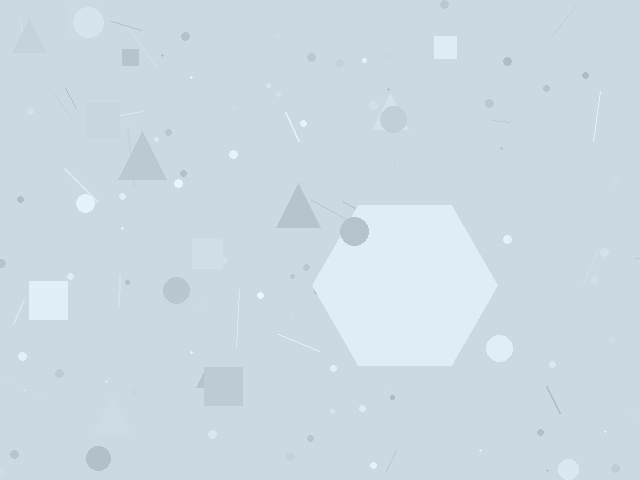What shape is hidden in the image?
A hexagon is hidden in the image.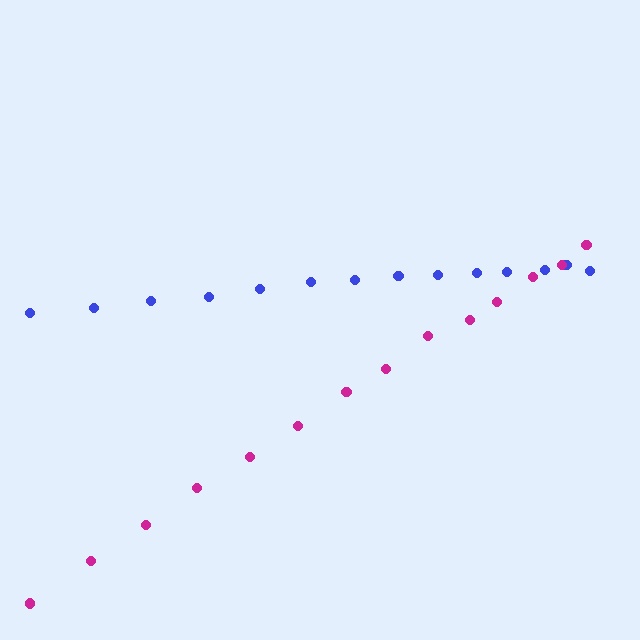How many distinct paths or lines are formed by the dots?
There are 2 distinct paths.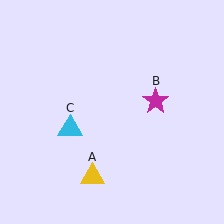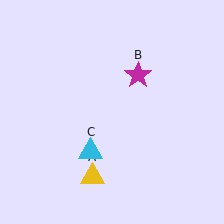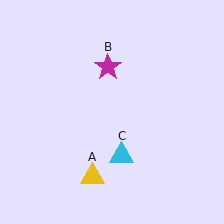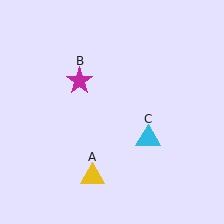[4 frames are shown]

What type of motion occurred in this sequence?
The magenta star (object B), cyan triangle (object C) rotated counterclockwise around the center of the scene.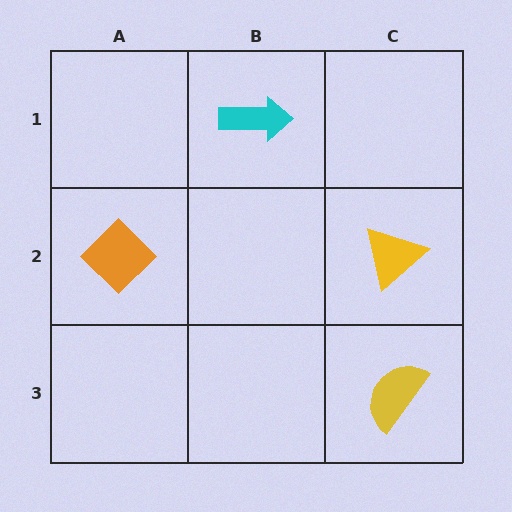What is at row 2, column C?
A yellow triangle.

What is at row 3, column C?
A yellow semicircle.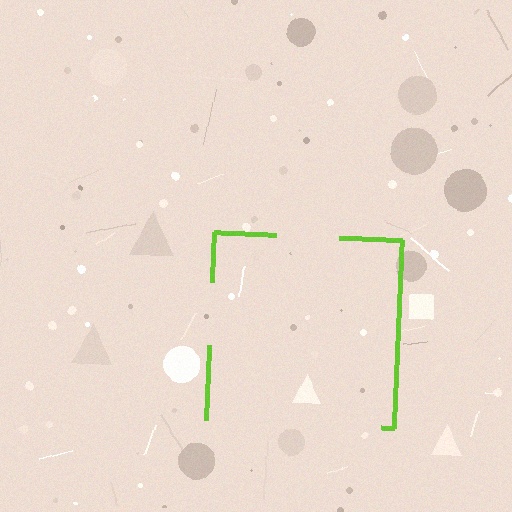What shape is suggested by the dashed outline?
The dashed outline suggests a square.